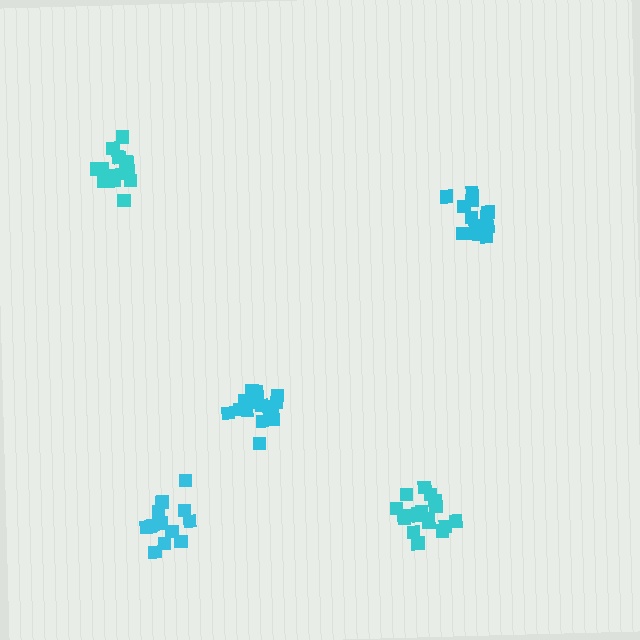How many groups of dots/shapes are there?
There are 5 groups.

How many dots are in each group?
Group 1: 16 dots, Group 2: 17 dots, Group 3: 19 dots, Group 4: 14 dots, Group 5: 15 dots (81 total).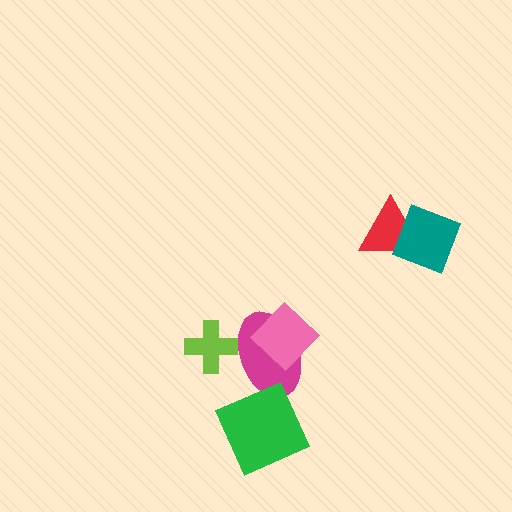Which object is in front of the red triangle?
The teal diamond is in front of the red triangle.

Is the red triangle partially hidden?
Yes, it is partially covered by another shape.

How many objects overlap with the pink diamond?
1 object overlaps with the pink diamond.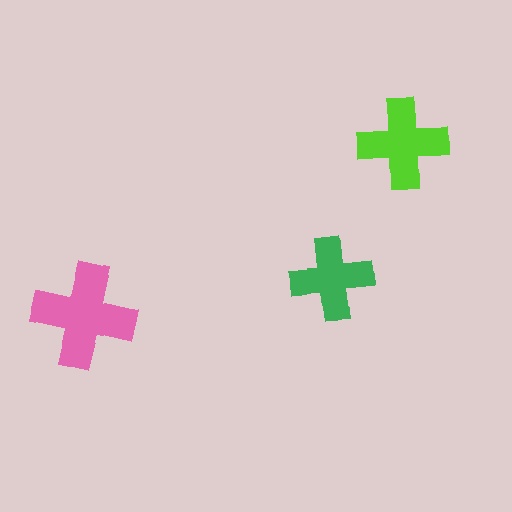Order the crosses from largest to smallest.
the pink one, the lime one, the green one.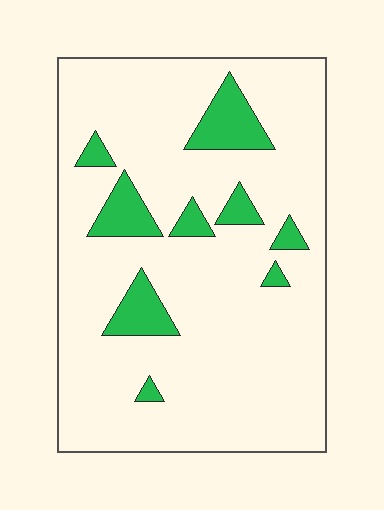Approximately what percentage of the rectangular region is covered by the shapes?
Approximately 15%.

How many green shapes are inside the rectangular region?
9.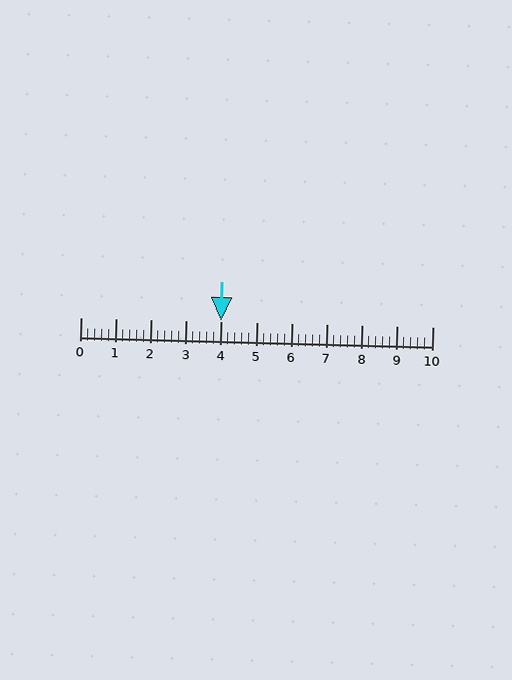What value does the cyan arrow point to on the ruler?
The cyan arrow points to approximately 4.0.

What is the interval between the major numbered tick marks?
The major tick marks are spaced 1 units apart.